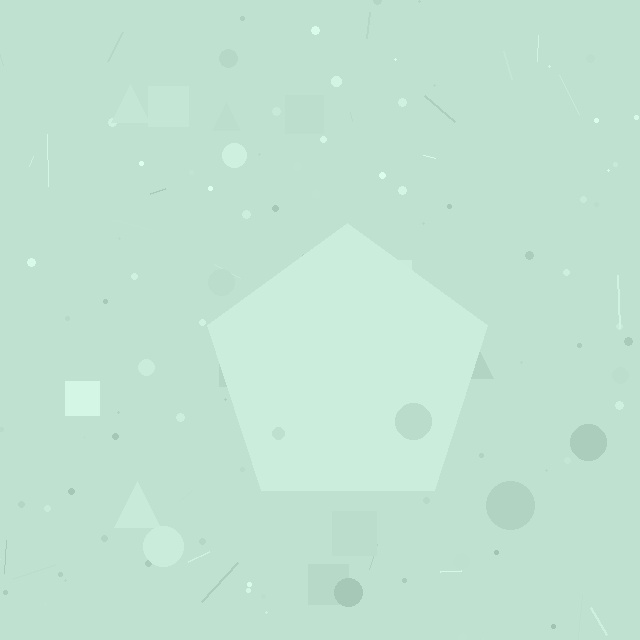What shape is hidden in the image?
A pentagon is hidden in the image.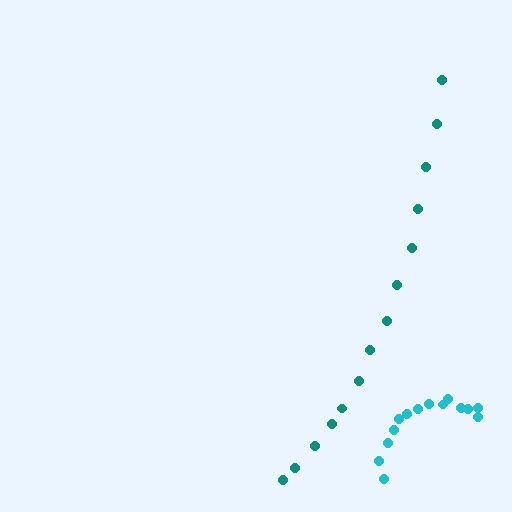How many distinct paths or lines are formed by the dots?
There are 2 distinct paths.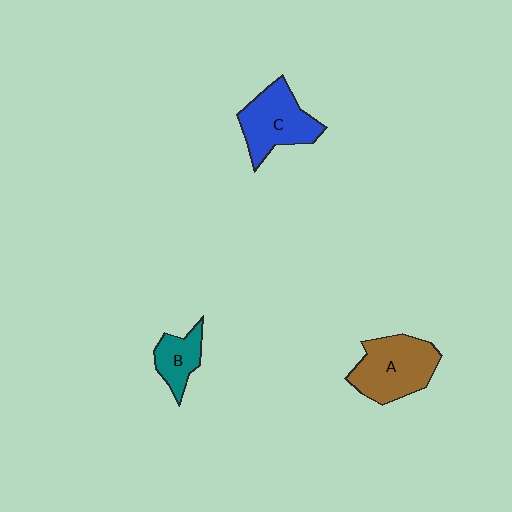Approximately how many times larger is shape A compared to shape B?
Approximately 2.0 times.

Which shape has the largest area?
Shape A (brown).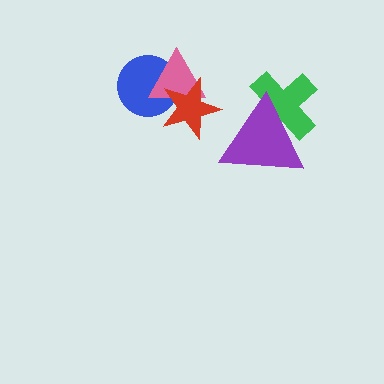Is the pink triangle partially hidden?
Yes, it is partially covered by another shape.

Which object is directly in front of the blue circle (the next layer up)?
The pink triangle is directly in front of the blue circle.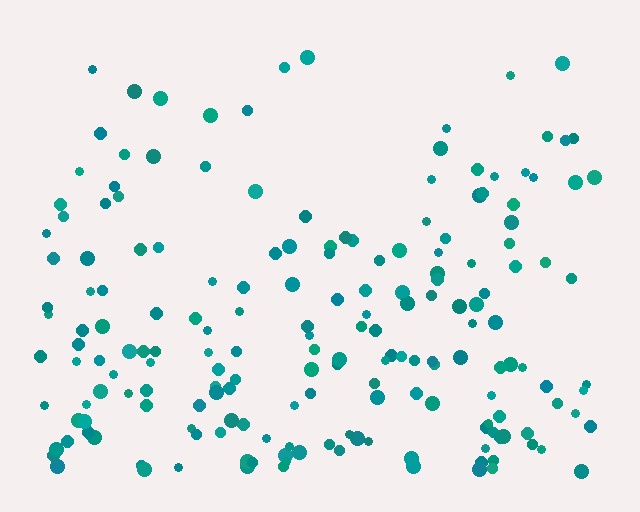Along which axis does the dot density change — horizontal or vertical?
Vertical.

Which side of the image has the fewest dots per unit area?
The top.